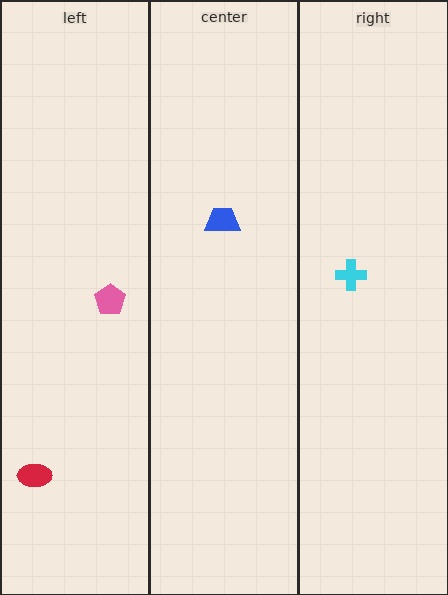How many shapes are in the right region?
1.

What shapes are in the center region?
The blue trapezoid.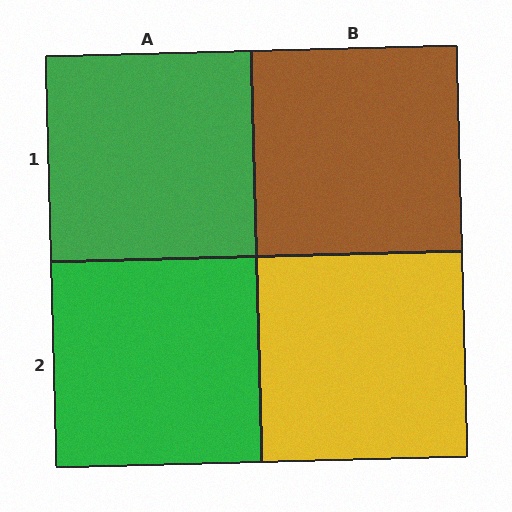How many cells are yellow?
1 cell is yellow.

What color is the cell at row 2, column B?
Yellow.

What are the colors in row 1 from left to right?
Green, brown.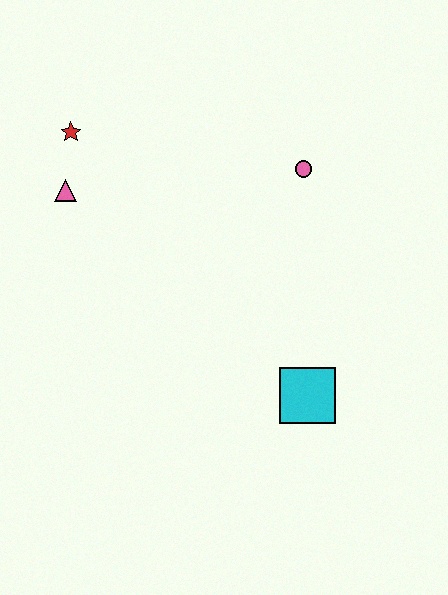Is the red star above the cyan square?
Yes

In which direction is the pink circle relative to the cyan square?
The pink circle is above the cyan square.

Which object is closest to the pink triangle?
The red star is closest to the pink triangle.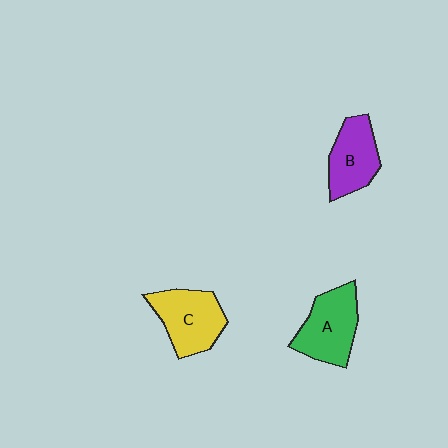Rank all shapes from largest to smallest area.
From largest to smallest: A (green), C (yellow), B (purple).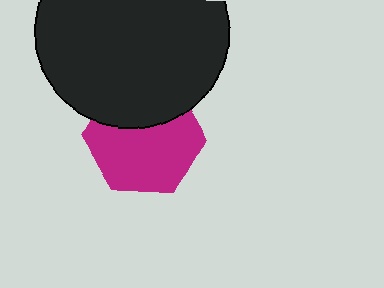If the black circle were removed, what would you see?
You would see the complete magenta hexagon.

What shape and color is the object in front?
The object in front is a black circle.